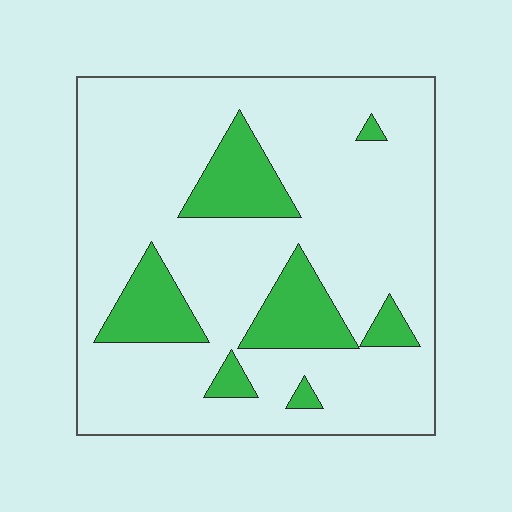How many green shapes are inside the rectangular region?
7.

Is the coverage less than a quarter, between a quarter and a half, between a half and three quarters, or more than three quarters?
Less than a quarter.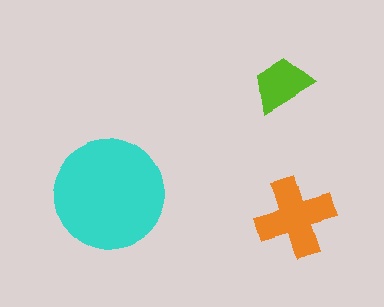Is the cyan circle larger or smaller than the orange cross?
Larger.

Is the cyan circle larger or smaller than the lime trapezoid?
Larger.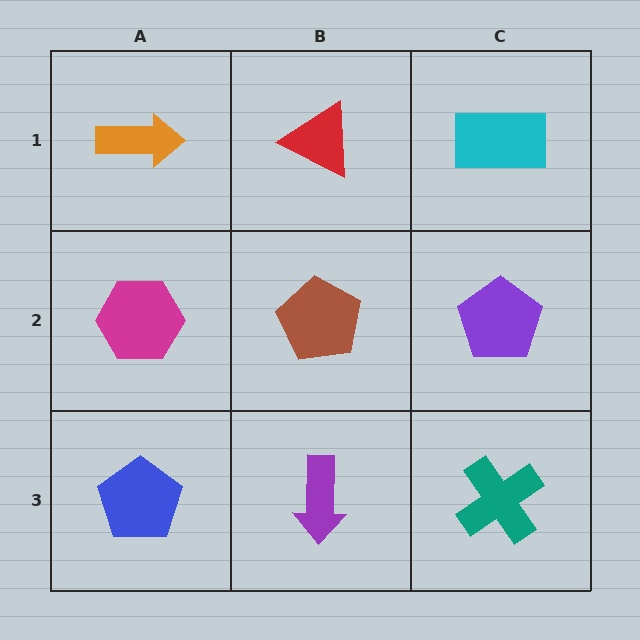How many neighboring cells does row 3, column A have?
2.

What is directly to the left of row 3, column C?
A purple arrow.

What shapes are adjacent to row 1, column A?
A magenta hexagon (row 2, column A), a red triangle (row 1, column B).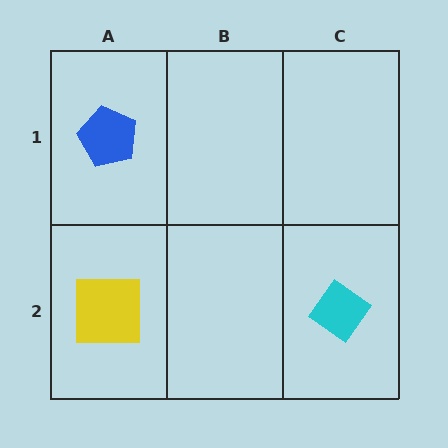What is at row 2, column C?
A cyan diamond.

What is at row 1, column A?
A blue pentagon.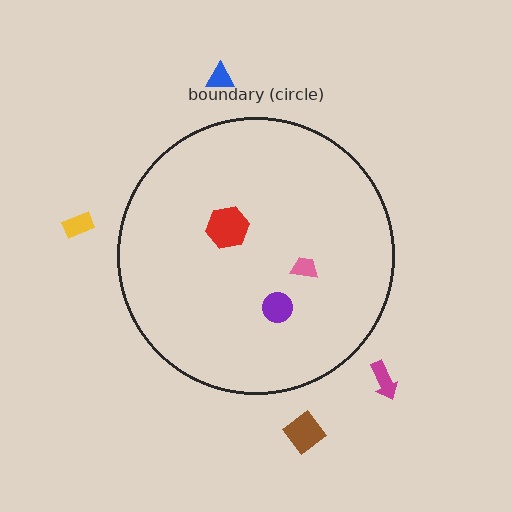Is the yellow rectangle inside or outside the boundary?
Outside.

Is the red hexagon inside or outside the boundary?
Inside.